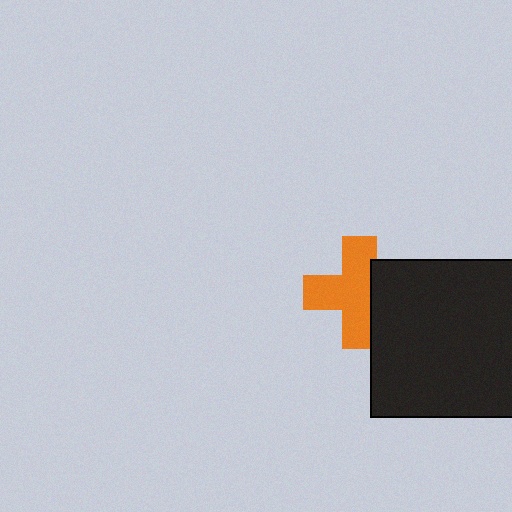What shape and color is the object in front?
The object in front is a black rectangle.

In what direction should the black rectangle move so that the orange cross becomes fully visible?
The black rectangle should move right. That is the shortest direction to clear the overlap and leave the orange cross fully visible.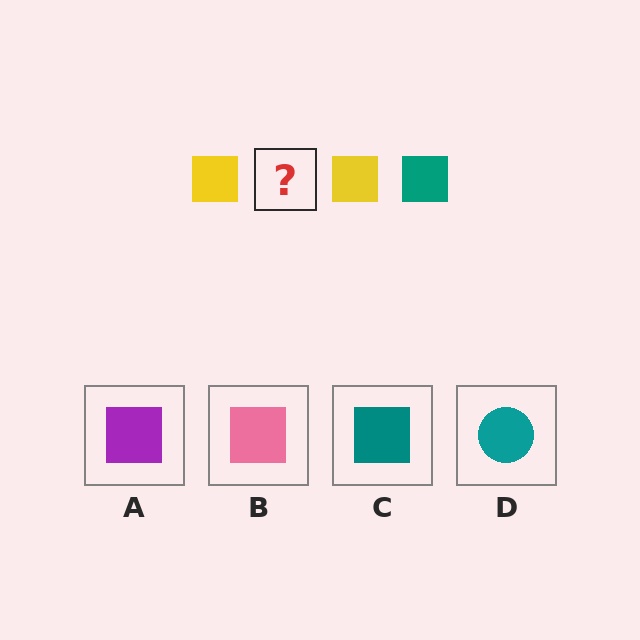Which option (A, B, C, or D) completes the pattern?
C.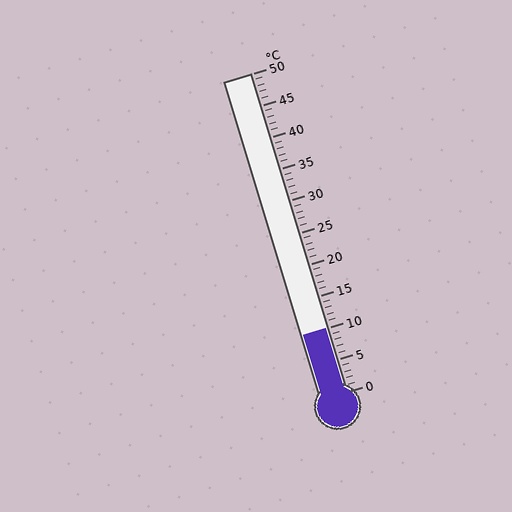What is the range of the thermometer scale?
The thermometer scale ranges from 0°C to 50°C.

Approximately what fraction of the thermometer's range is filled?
The thermometer is filled to approximately 20% of its range.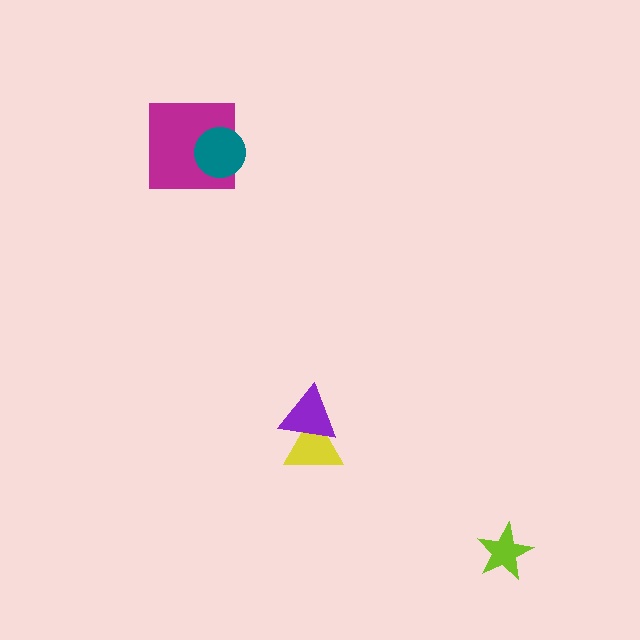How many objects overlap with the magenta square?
1 object overlaps with the magenta square.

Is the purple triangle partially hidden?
No, no other shape covers it.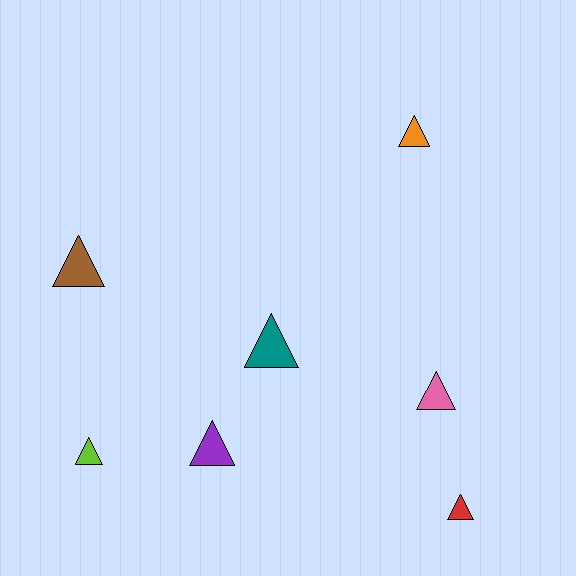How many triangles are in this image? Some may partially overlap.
There are 7 triangles.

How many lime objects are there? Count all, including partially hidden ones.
There is 1 lime object.